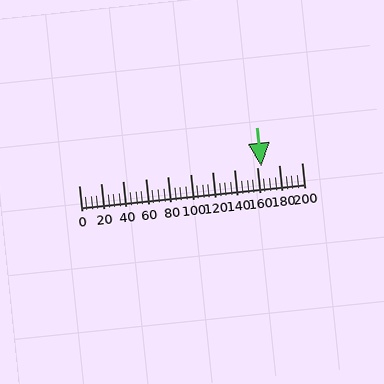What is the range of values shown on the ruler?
The ruler shows values from 0 to 200.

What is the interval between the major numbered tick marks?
The major tick marks are spaced 20 units apart.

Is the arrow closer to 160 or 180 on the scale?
The arrow is closer to 160.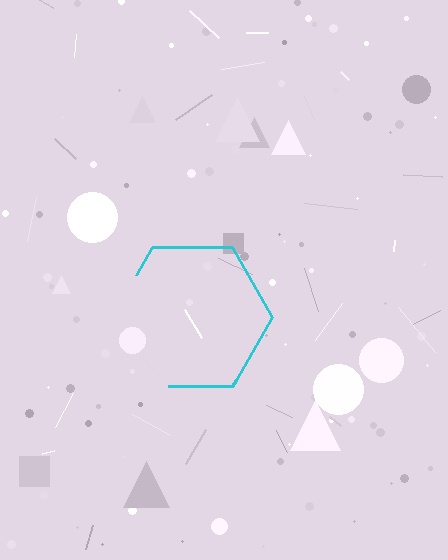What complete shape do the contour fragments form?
The contour fragments form a hexagon.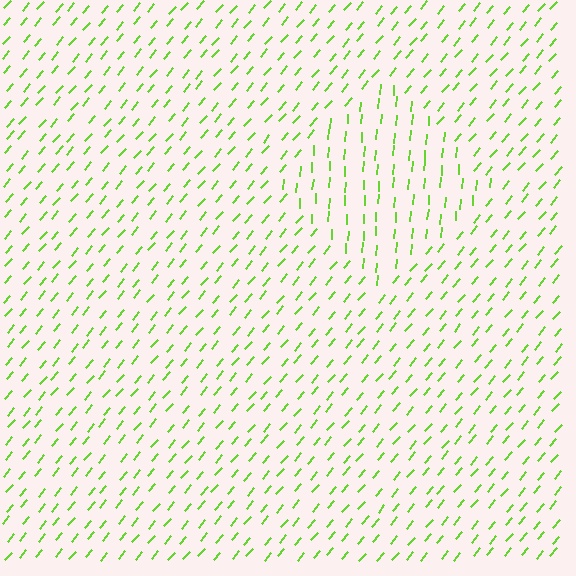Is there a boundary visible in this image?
Yes, there is a texture boundary formed by a change in line orientation.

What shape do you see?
I see a diamond.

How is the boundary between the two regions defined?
The boundary is defined purely by a change in line orientation (approximately 36 degrees difference). All lines are the same color and thickness.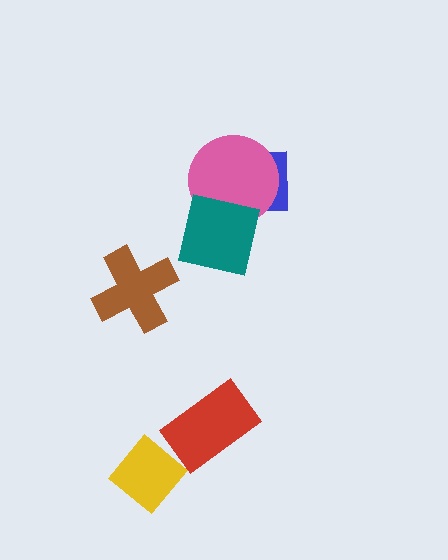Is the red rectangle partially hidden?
No, no other shape covers it.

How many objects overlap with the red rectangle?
0 objects overlap with the red rectangle.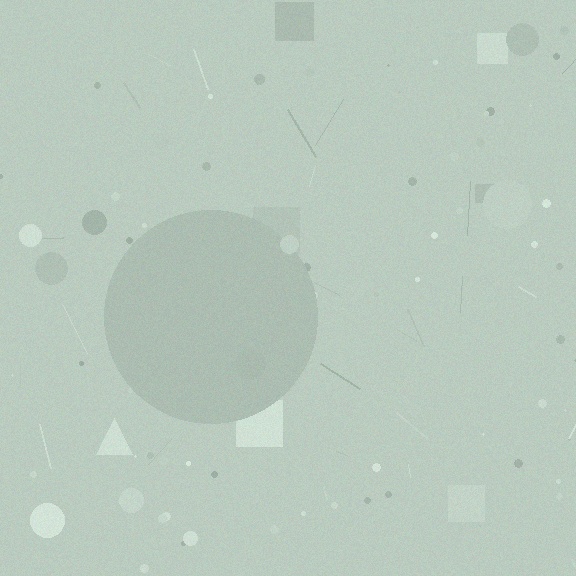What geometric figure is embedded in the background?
A circle is embedded in the background.